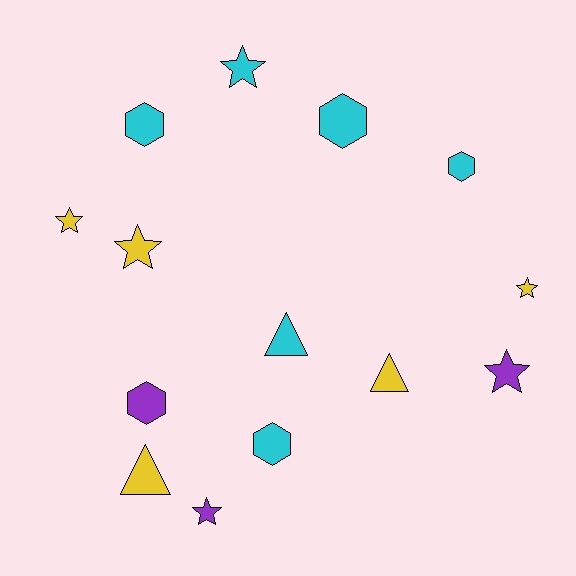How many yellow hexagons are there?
There are no yellow hexagons.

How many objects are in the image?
There are 14 objects.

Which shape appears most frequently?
Star, with 6 objects.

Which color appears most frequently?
Cyan, with 6 objects.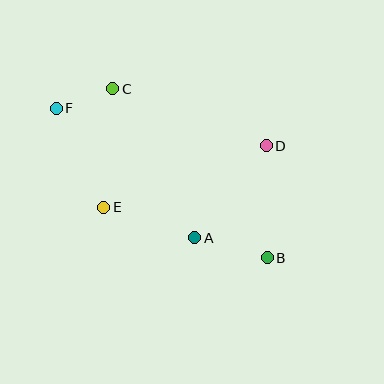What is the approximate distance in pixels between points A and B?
The distance between A and B is approximately 75 pixels.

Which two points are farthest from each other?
Points B and F are farthest from each other.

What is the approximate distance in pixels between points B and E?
The distance between B and E is approximately 171 pixels.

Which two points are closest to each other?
Points C and F are closest to each other.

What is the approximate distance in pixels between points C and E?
The distance between C and E is approximately 119 pixels.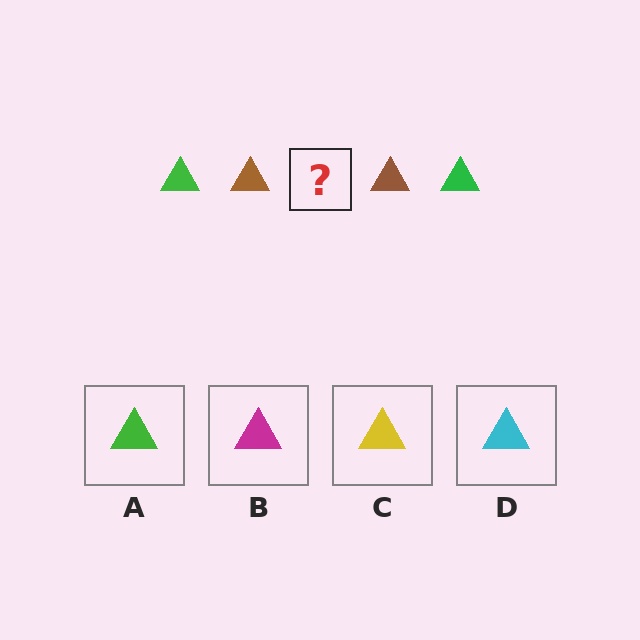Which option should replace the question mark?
Option A.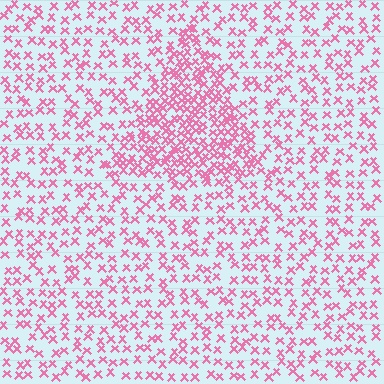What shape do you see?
I see a triangle.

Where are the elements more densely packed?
The elements are more densely packed inside the triangle boundary.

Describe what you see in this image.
The image contains small pink elements arranged at two different densities. A triangle-shaped region is visible where the elements are more densely packed than the surrounding area.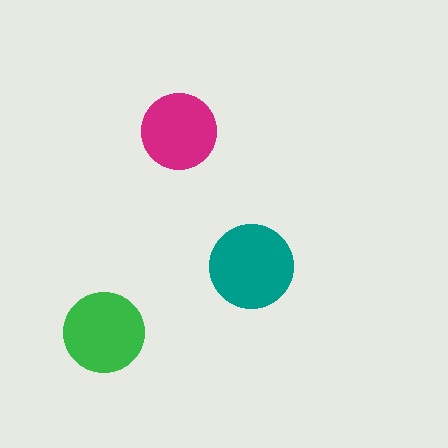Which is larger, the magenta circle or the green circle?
The green one.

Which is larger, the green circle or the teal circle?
The teal one.